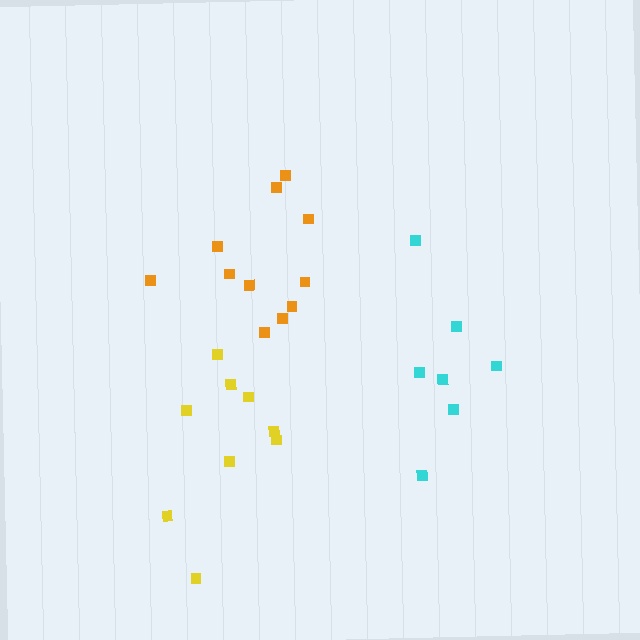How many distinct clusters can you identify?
There are 3 distinct clusters.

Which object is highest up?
The orange cluster is topmost.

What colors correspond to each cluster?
The clusters are colored: cyan, orange, yellow.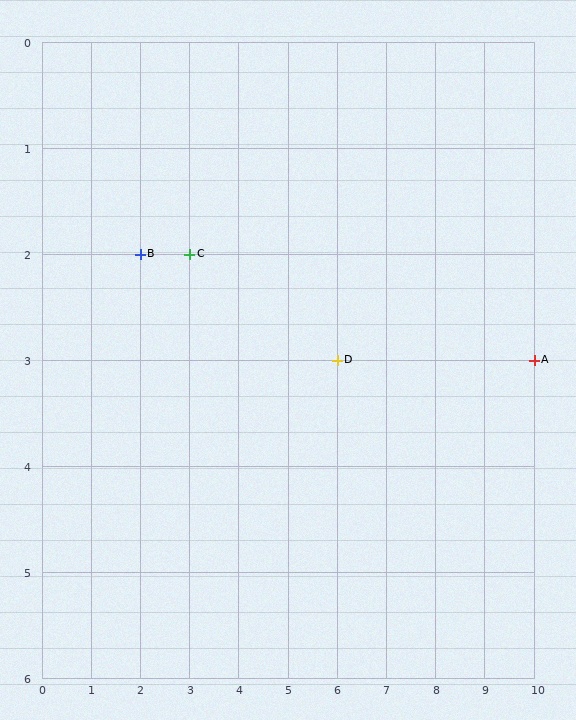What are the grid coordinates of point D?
Point D is at grid coordinates (6, 3).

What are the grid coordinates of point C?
Point C is at grid coordinates (3, 2).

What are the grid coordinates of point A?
Point A is at grid coordinates (10, 3).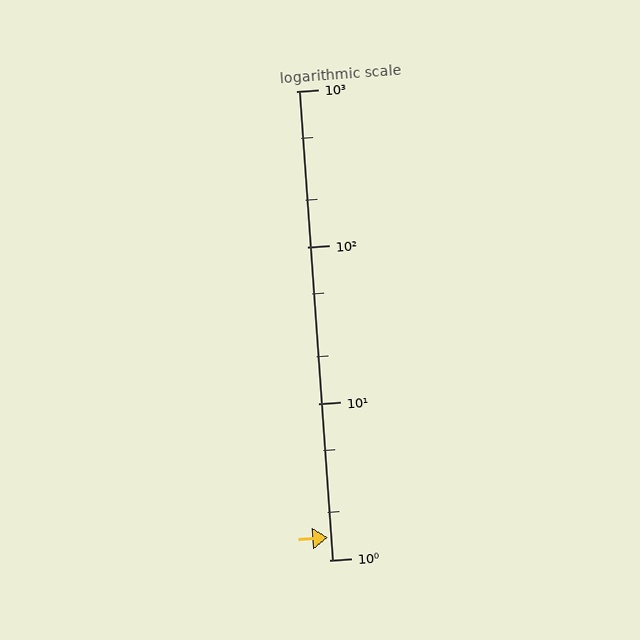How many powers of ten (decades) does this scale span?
The scale spans 3 decades, from 1 to 1000.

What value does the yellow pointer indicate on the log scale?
The pointer indicates approximately 1.4.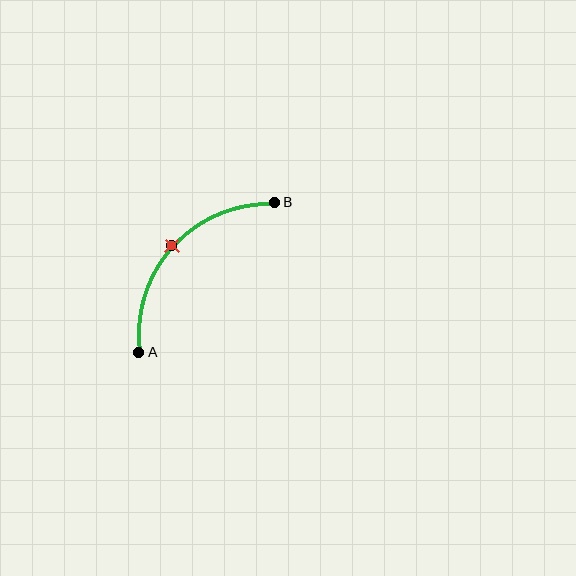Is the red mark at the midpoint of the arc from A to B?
Yes. The red mark lies on the arc at equal arc-length from both A and B — it is the arc midpoint.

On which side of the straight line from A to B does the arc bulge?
The arc bulges above and to the left of the straight line connecting A and B.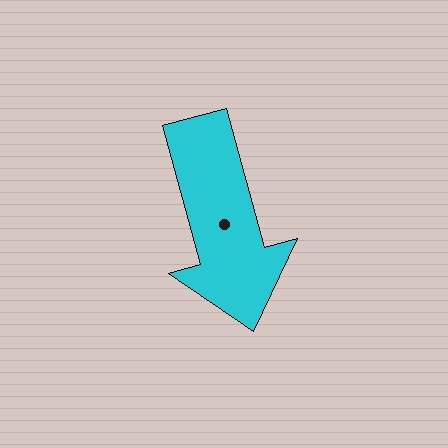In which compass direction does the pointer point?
South.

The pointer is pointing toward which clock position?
Roughly 5 o'clock.